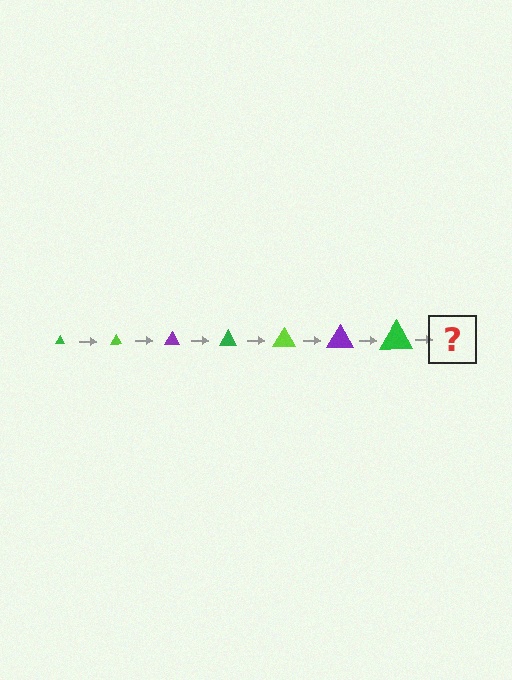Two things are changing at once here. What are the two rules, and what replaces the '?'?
The two rules are that the triangle grows larger each step and the color cycles through green, lime, and purple. The '?' should be a lime triangle, larger than the previous one.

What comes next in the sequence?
The next element should be a lime triangle, larger than the previous one.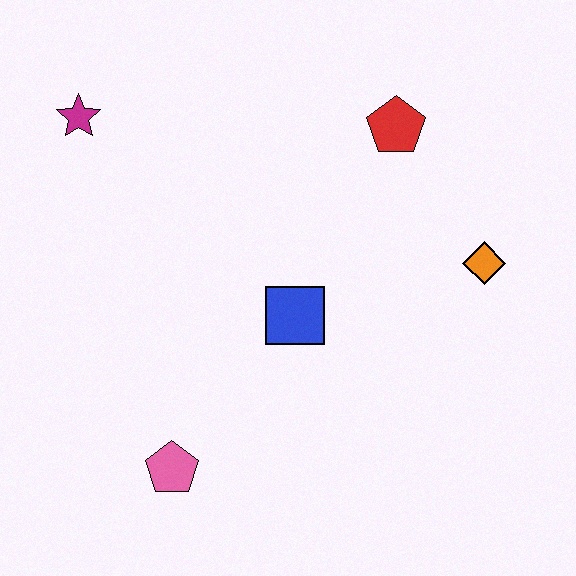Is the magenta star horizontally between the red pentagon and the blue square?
No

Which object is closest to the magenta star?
The blue square is closest to the magenta star.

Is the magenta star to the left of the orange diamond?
Yes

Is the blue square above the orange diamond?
No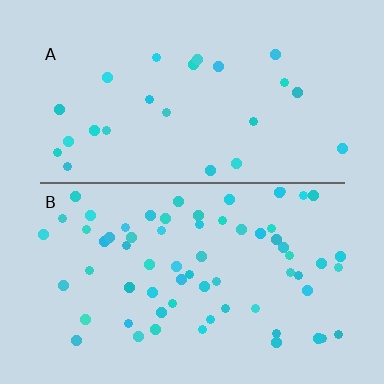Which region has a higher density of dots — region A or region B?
B (the bottom).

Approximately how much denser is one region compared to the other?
Approximately 2.7× — region B over region A.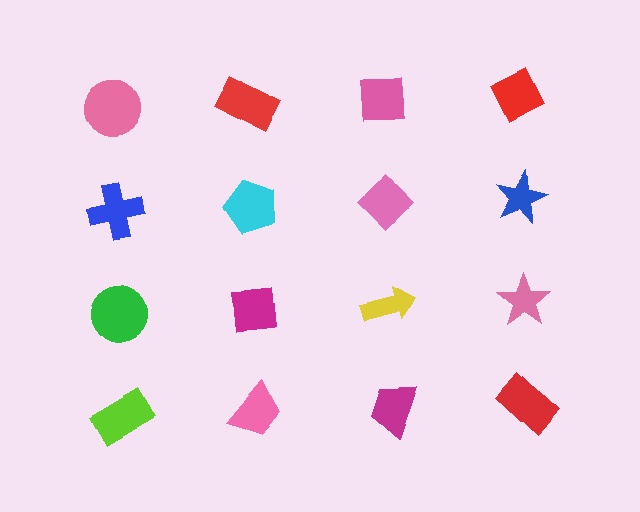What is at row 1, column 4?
A red diamond.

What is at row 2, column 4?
A blue star.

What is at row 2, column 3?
A pink diamond.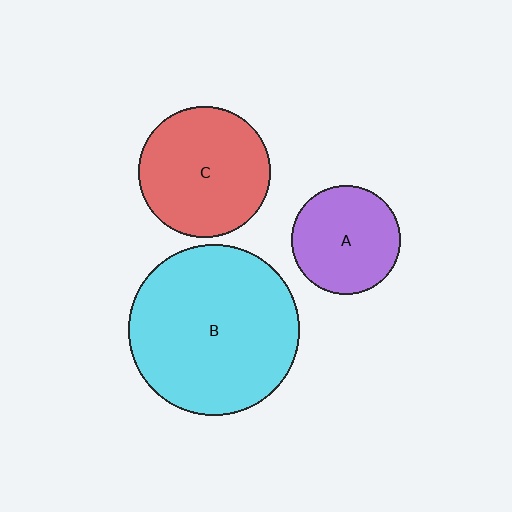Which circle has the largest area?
Circle B (cyan).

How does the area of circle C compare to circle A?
Approximately 1.4 times.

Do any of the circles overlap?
No, none of the circles overlap.